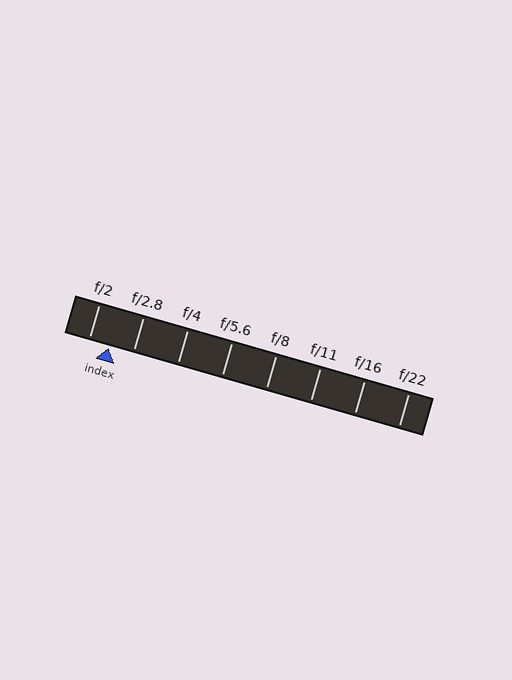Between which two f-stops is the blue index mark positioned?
The index mark is between f/2 and f/2.8.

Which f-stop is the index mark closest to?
The index mark is closest to f/2.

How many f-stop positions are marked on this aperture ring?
There are 8 f-stop positions marked.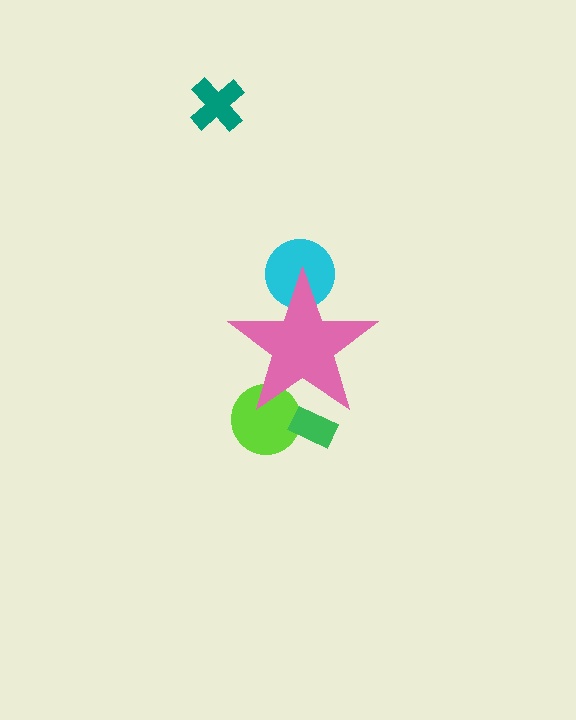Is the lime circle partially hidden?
Yes, the lime circle is partially hidden behind the pink star.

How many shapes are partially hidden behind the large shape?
3 shapes are partially hidden.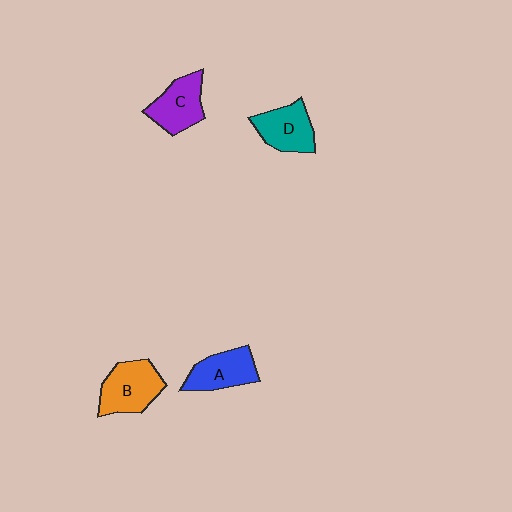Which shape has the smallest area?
Shape A (blue).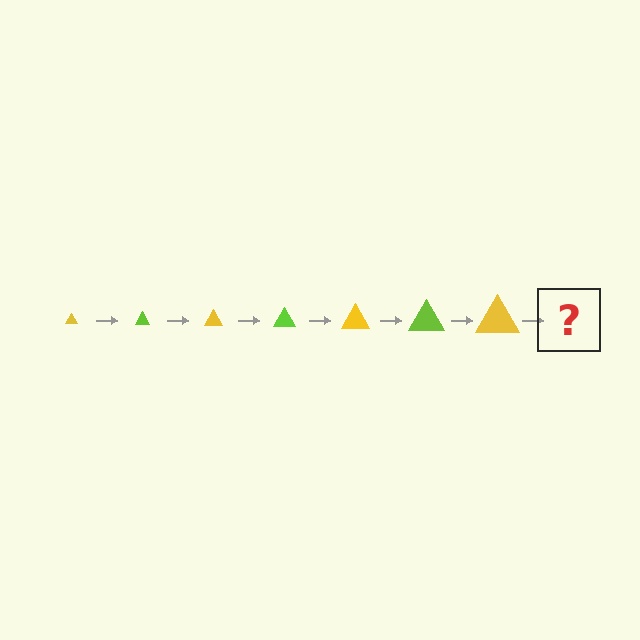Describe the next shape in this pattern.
It should be a lime triangle, larger than the previous one.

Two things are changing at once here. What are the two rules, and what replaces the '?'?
The two rules are that the triangle grows larger each step and the color cycles through yellow and lime. The '?' should be a lime triangle, larger than the previous one.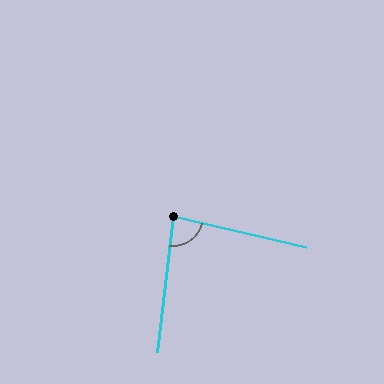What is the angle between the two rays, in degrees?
Approximately 83 degrees.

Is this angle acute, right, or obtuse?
It is acute.